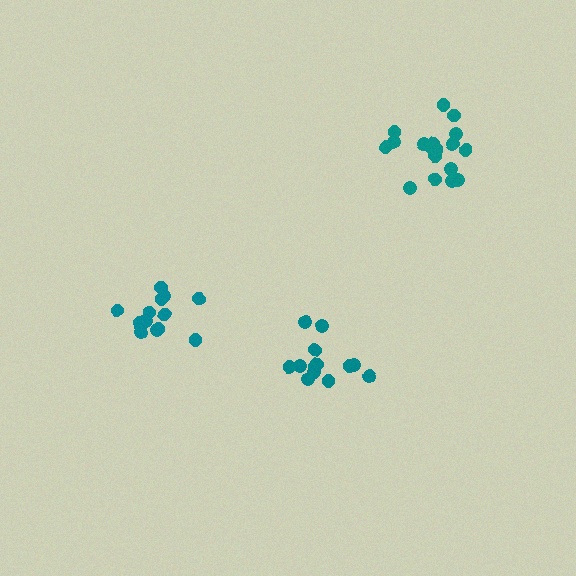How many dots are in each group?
Group 1: 18 dots, Group 2: 14 dots, Group 3: 13 dots (45 total).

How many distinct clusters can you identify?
There are 3 distinct clusters.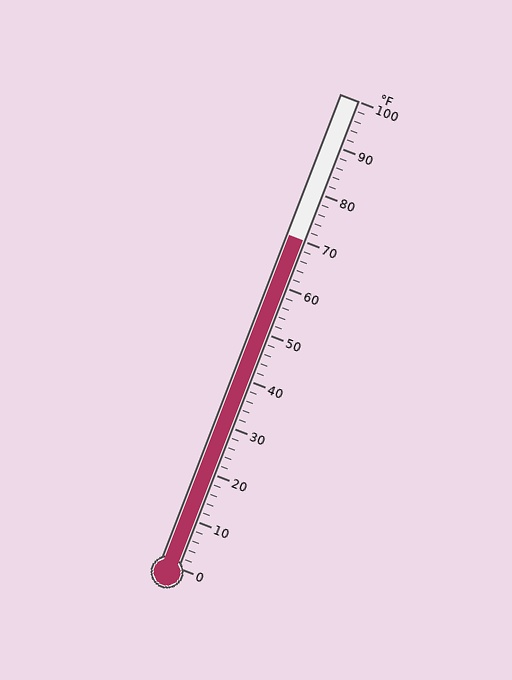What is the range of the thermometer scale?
The thermometer scale ranges from 0°F to 100°F.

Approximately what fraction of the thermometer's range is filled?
The thermometer is filled to approximately 70% of its range.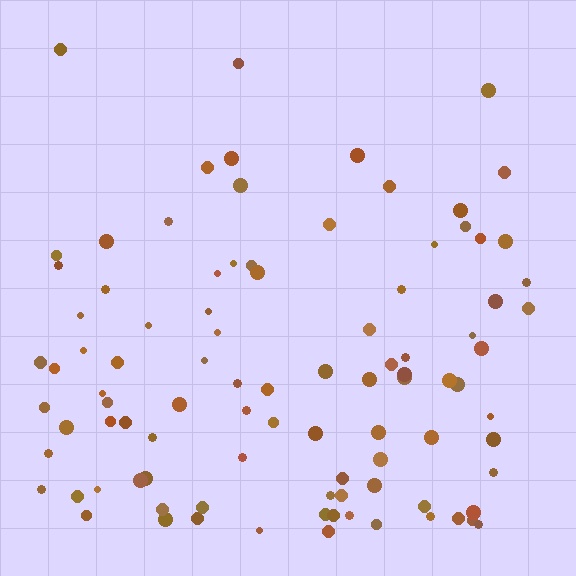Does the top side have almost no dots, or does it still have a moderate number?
Still a moderate number, just noticeably fewer than the bottom.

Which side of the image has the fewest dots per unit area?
The top.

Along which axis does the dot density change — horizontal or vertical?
Vertical.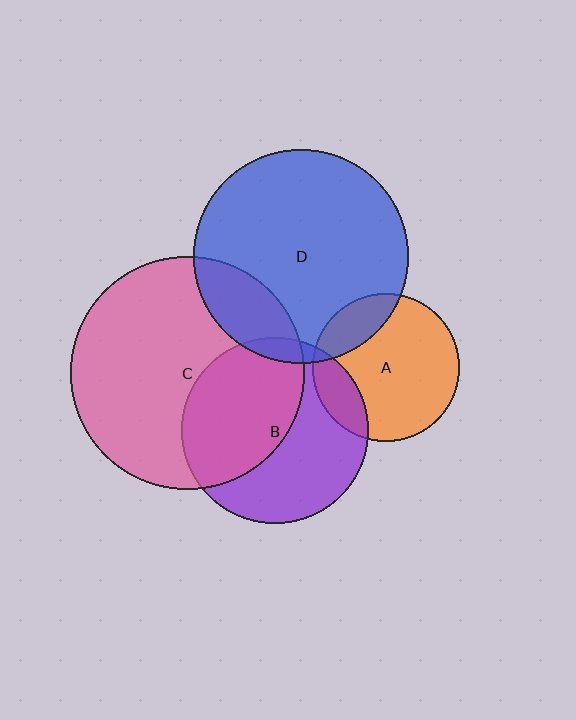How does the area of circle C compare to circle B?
Approximately 1.6 times.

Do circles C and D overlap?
Yes.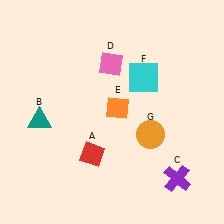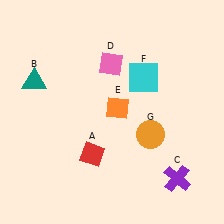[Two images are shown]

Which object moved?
The teal triangle (B) moved up.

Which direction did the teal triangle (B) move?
The teal triangle (B) moved up.